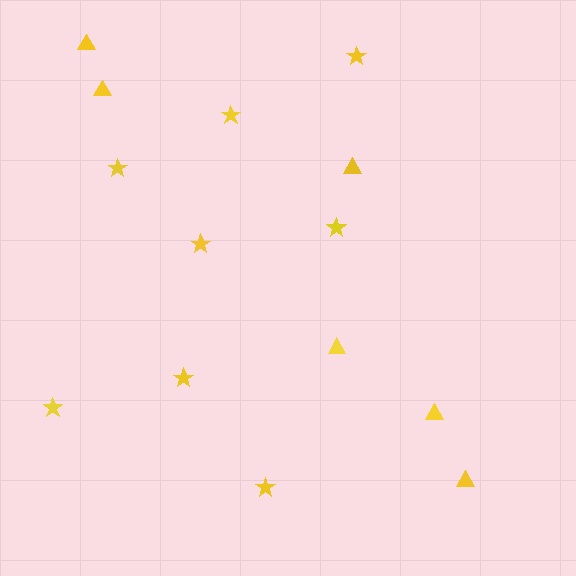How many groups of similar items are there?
There are 2 groups: one group of triangles (6) and one group of stars (8).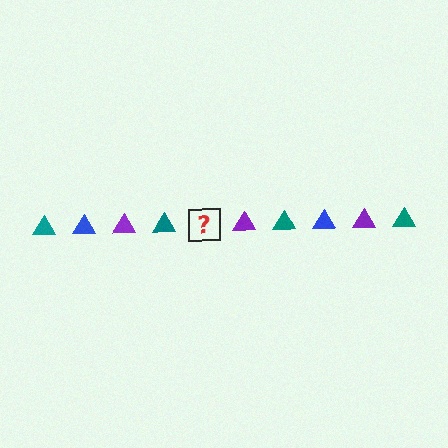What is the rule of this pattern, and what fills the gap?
The rule is that the pattern cycles through teal, blue, purple triangles. The gap should be filled with a blue triangle.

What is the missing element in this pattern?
The missing element is a blue triangle.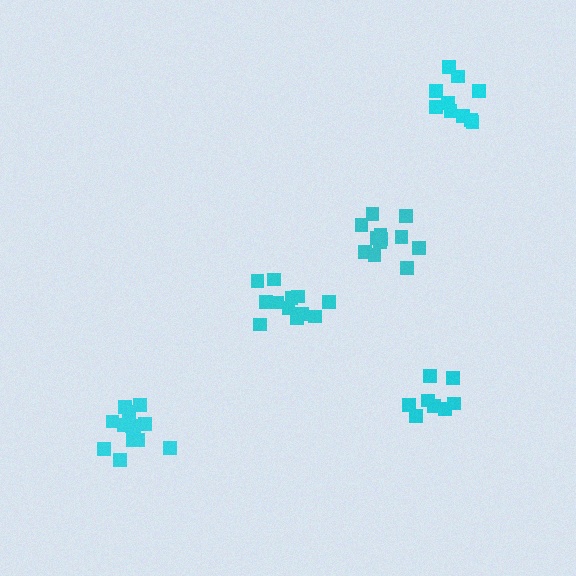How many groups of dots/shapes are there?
There are 5 groups.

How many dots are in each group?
Group 1: 10 dots, Group 2: 12 dots, Group 3: 13 dots, Group 4: 8 dots, Group 5: 12 dots (55 total).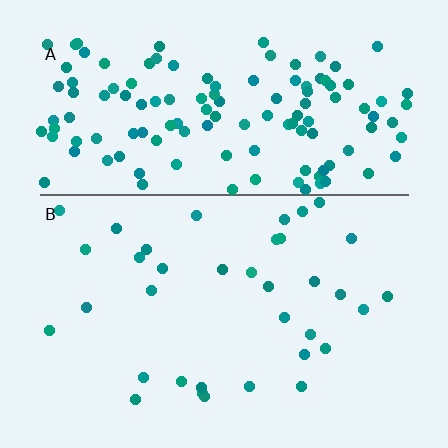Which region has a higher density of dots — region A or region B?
A (the top).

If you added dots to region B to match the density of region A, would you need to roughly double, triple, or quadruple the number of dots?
Approximately quadruple.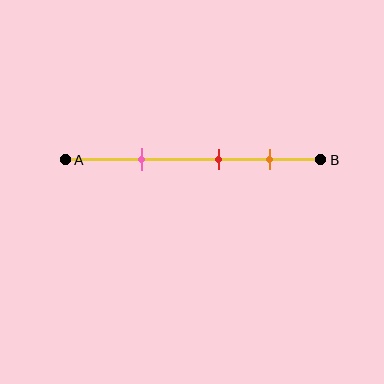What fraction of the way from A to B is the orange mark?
The orange mark is approximately 80% (0.8) of the way from A to B.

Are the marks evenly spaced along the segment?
Yes, the marks are approximately evenly spaced.